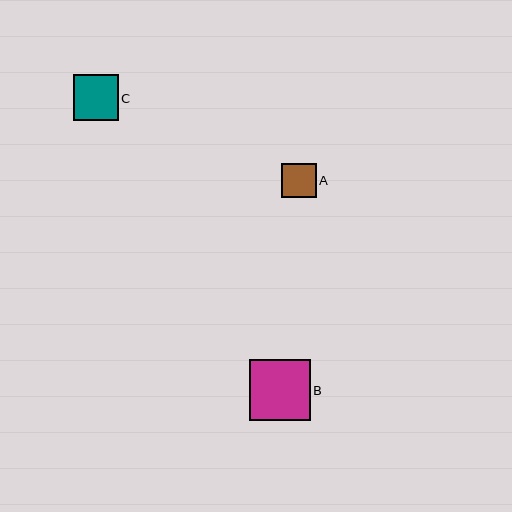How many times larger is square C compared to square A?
Square C is approximately 1.3 times the size of square A.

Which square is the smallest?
Square A is the smallest with a size of approximately 34 pixels.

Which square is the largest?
Square B is the largest with a size of approximately 61 pixels.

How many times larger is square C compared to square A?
Square C is approximately 1.3 times the size of square A.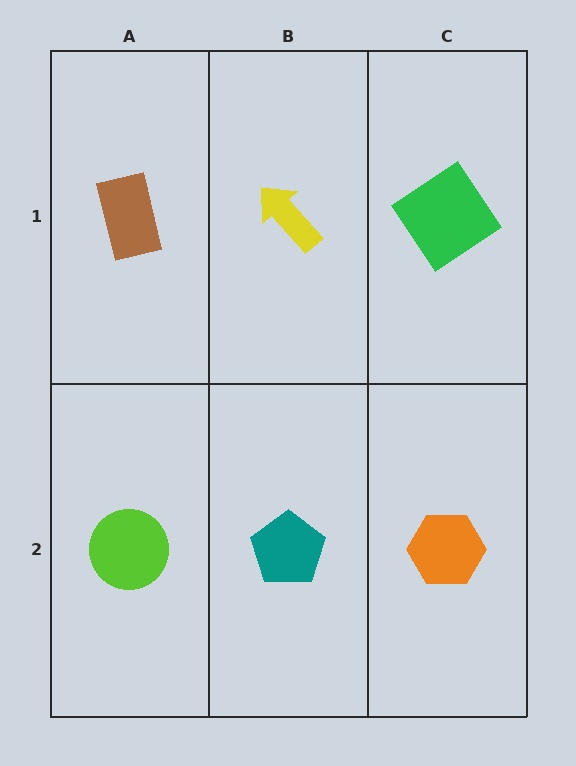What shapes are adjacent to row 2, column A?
A brown rectangle (row 1, column A), a teal pentagon (row 2, column B).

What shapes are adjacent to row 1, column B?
A teal pentagon (row 2, column B), a brown rectangle (row 1, column A), a green diamond (row 1, column C).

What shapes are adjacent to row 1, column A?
A lime circle (row 2, column A), a yellow arrow (row 1, column B).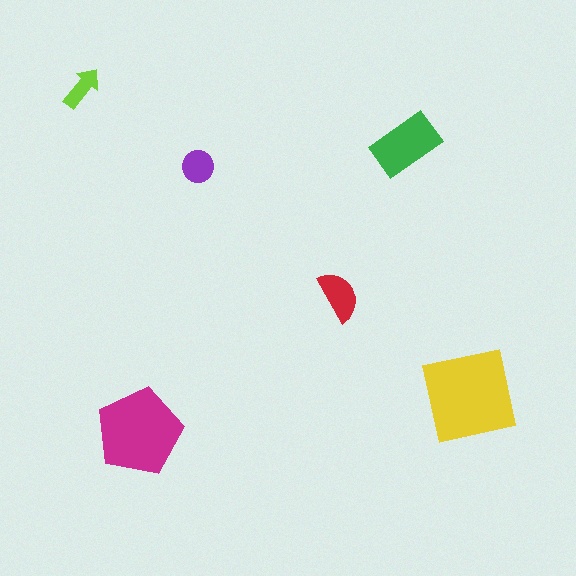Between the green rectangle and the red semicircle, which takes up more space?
The green rectangle.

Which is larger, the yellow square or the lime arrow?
The yellow square.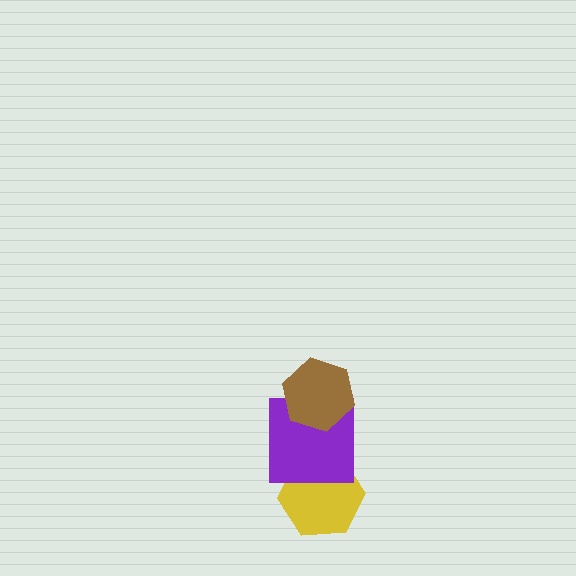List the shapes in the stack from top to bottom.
From top to bottom: the brown hexagon, the purple square, the yellow hexagon.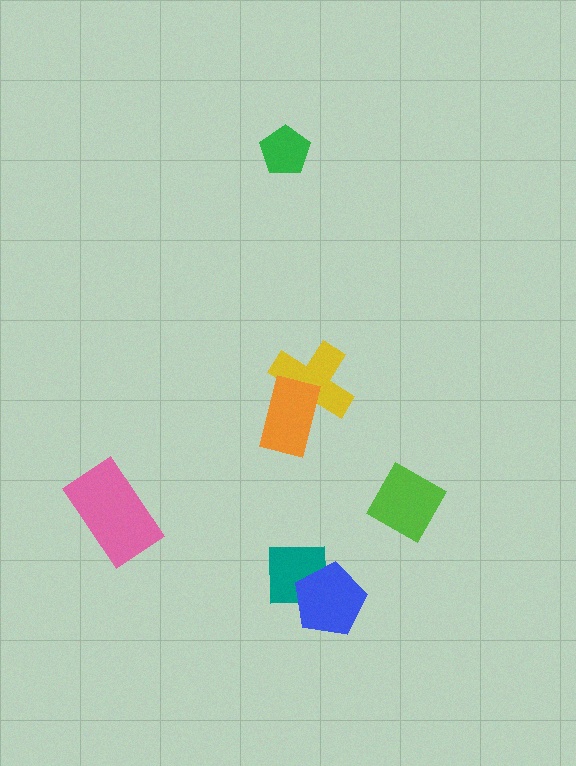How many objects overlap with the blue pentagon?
1 object overlaps with the blue pentagon.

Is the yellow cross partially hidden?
Yes, it is partially covered by another shape.